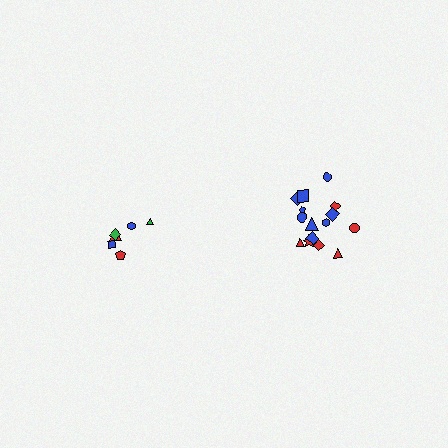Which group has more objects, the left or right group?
The right group.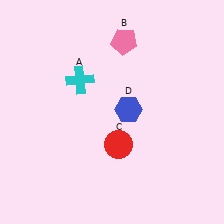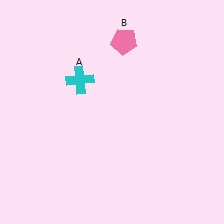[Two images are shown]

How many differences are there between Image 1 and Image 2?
There are 2 differences between the two images.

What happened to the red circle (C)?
The red circle (C) was removed in Image 2. It was in the bottom-right area of Image 1.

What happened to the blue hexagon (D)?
The blue hexagon (D) was removed in Image 2. It was in the top-right area of Image 1.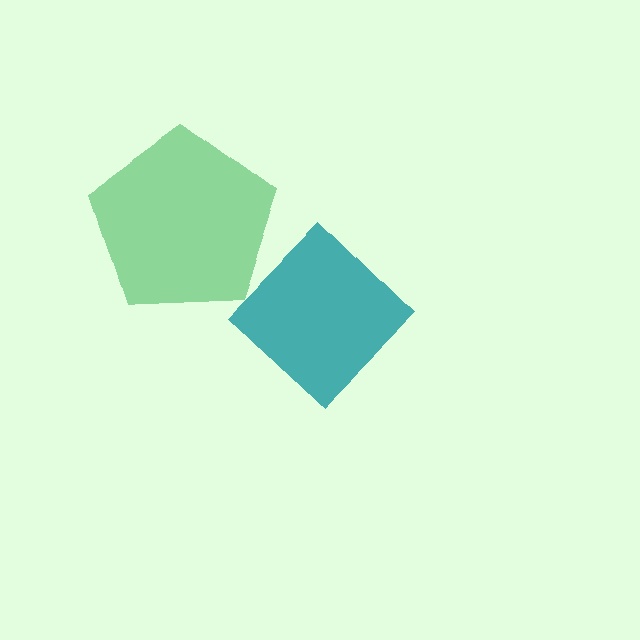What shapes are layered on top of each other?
The layered shapes are: a green pentagon, a teal diamond.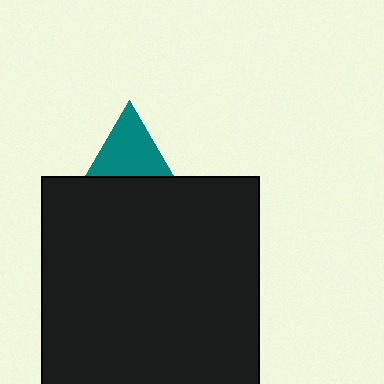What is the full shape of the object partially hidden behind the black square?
The partially hidden object is a teal triangle.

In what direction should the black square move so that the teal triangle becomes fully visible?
The black square should move down. That is the shortest direction to clear the overlap and leave the teal triangle fully visible.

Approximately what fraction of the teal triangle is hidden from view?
Roughly 49% of the teal triangle is hidden behind the black square.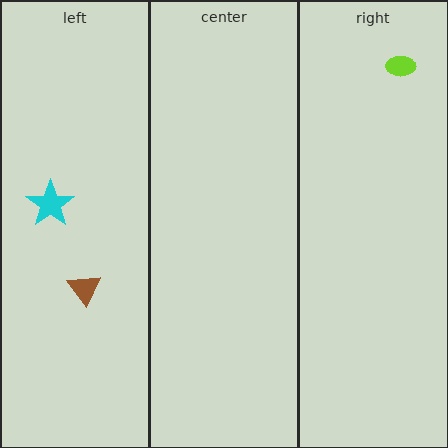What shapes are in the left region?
The brown triangle, the cyan star.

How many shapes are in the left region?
2.